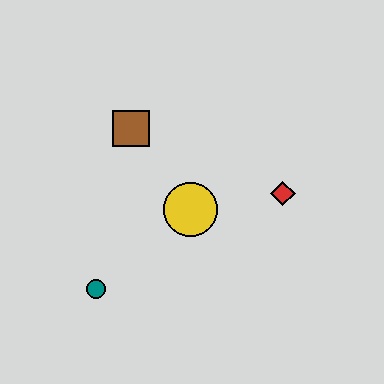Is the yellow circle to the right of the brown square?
Yes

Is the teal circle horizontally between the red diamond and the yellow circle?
No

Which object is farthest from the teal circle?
The red diamond is farthest from the teal circle.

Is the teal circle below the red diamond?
Yes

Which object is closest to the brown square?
The yellow circle is closest to the brown square.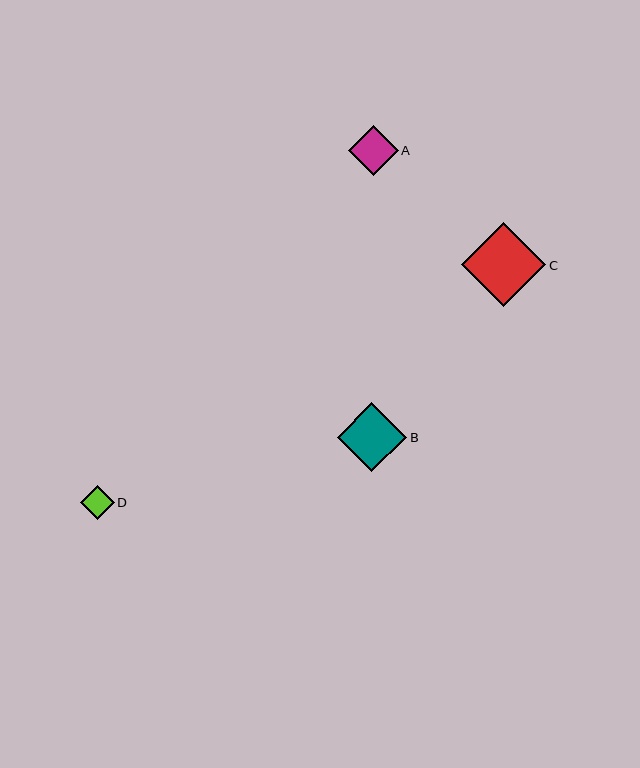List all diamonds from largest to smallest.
From largest to smallest: C, B, A, D.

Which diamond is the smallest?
Diamond D is the smallest with a size of approximately 34 pixels.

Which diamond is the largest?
Diamond C is the largest with a size of approximately 84 pixels.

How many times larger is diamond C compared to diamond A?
Diamond C is approximately 1.7 times the size of diamond A.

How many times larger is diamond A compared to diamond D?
Diamond A is approximately 1.4 times the size of diamond D.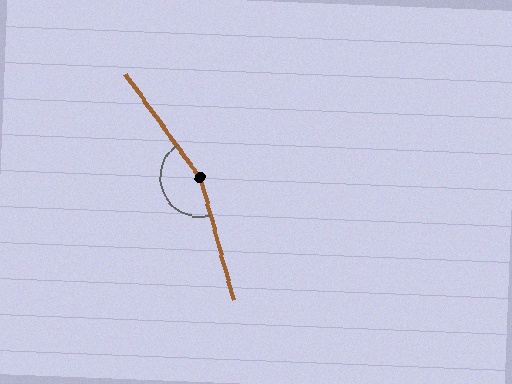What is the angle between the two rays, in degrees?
Approximately 160 degrees.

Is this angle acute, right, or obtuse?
It is obtuse.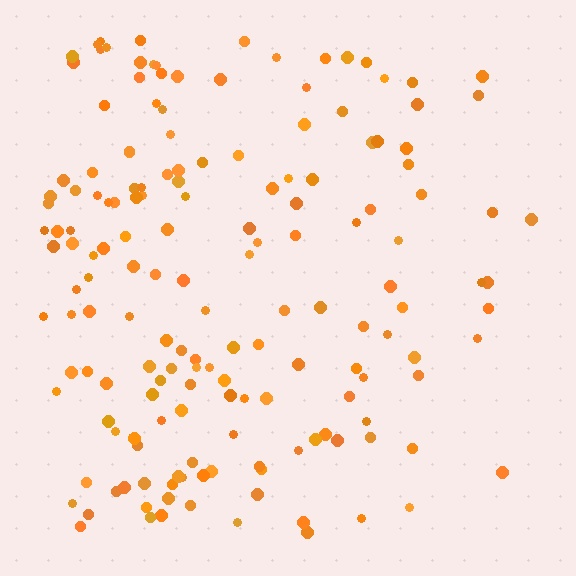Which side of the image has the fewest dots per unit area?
The right.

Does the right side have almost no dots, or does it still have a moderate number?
Still a moderate number, just noticeably fewer than the left.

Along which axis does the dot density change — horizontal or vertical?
Horizontal.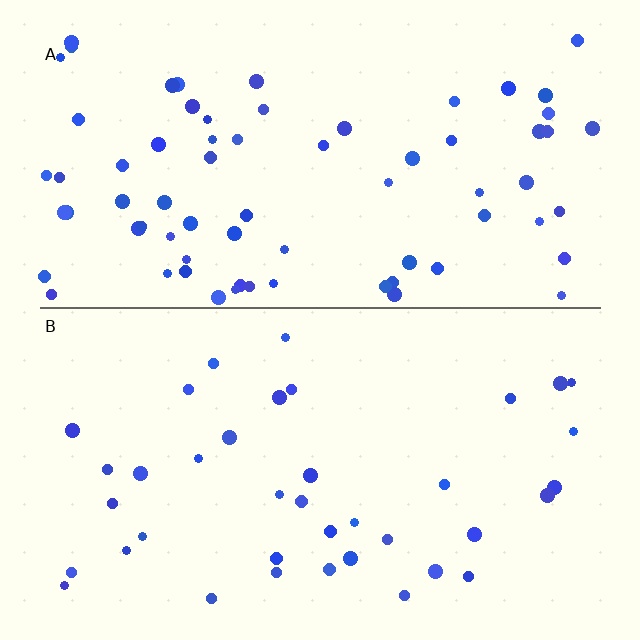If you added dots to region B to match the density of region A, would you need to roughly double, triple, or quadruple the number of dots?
Approximately double.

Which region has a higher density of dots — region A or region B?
A (the top).